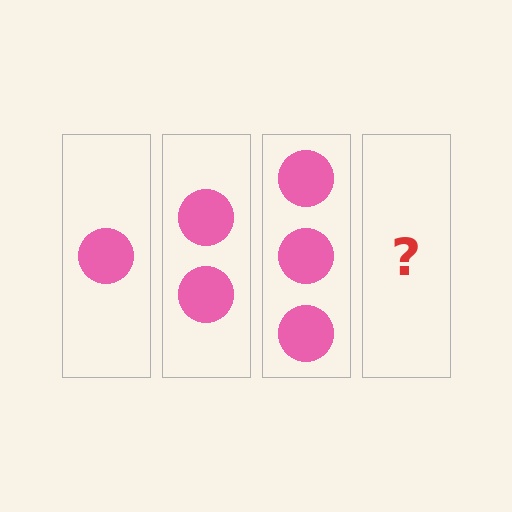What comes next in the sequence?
The next element should be 4 circles.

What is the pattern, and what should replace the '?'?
The pattern is that each step adds one more circle. The '?' should be 4 circles.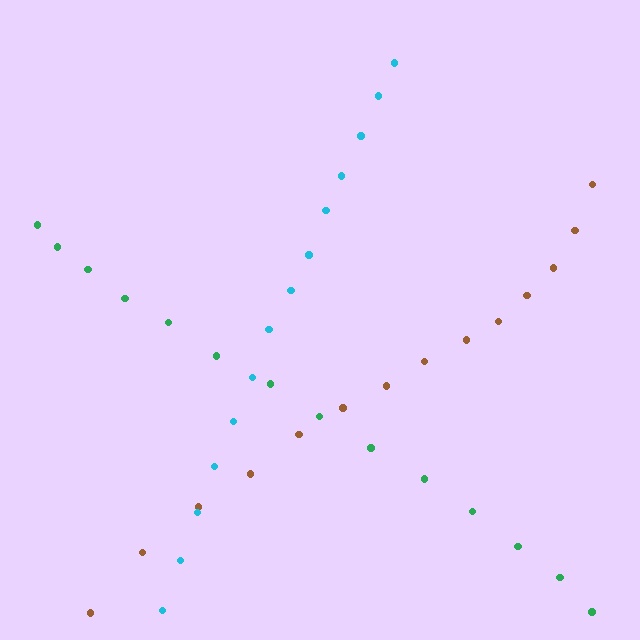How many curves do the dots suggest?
There are 3 distinct paths.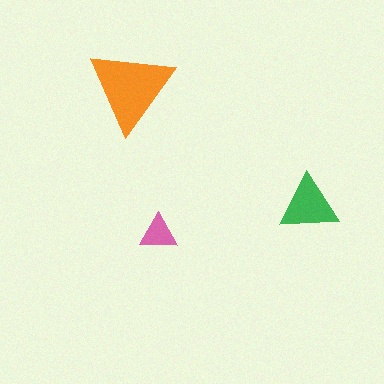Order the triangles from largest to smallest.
the orange one, the green one, the pink one.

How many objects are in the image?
There are 3 objects in the image.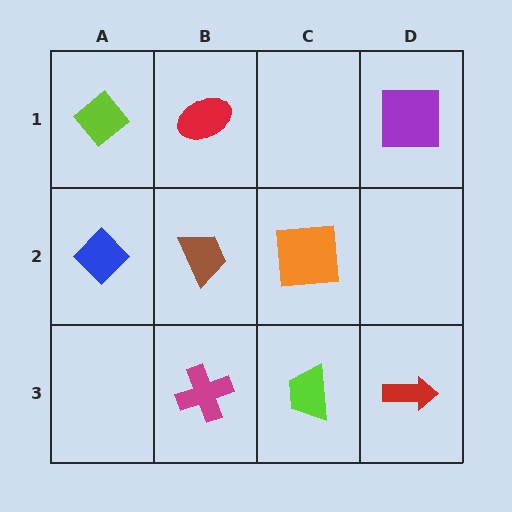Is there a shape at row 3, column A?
No, that cell is empty.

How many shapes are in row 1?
3 shapes.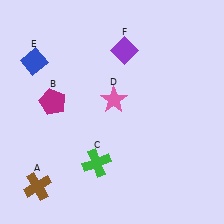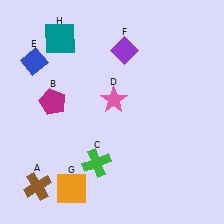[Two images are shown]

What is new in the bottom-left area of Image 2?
An orange square (G) was added in the bottom-left area of Image 2.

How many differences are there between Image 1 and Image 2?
There are 2 differences between the two images.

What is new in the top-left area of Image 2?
A teal square (H) was added in the top-left area of Image 2.